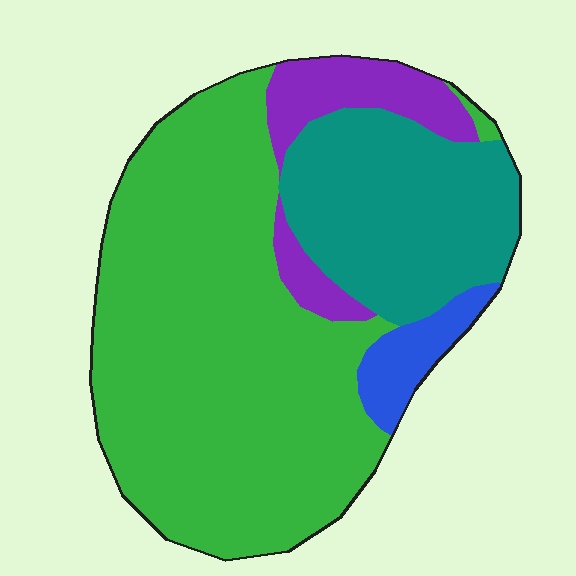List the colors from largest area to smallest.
From largest to smallest: green, teal, purple, blue.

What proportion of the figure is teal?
Teal takes up about one quarter (1/4) of the figure.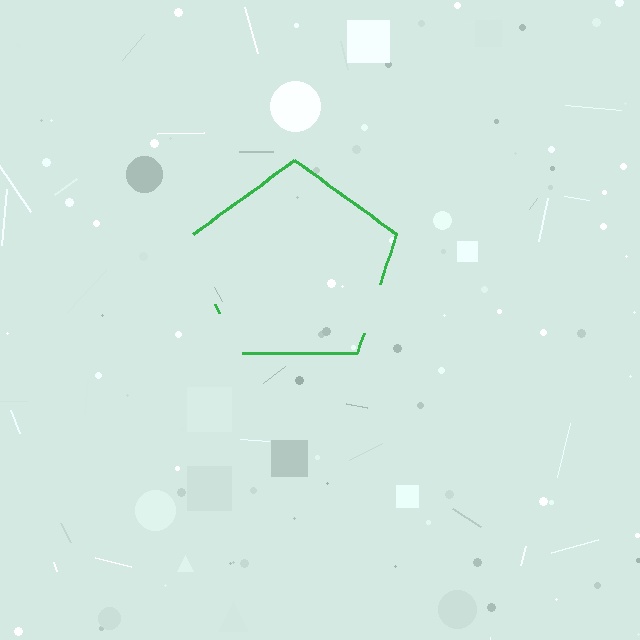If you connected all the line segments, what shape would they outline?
They would outline a pentagon.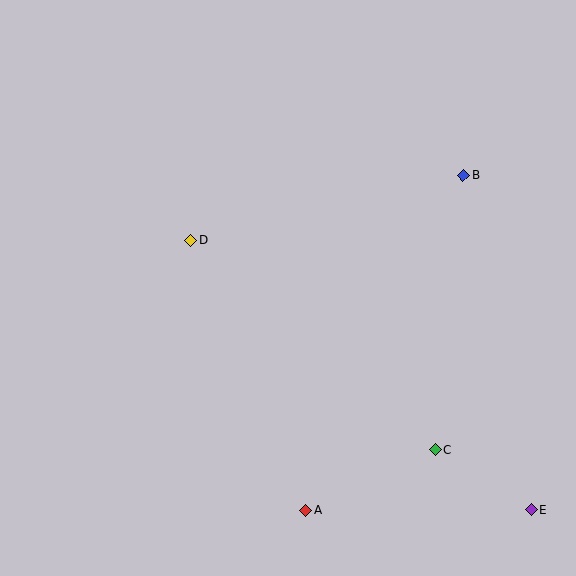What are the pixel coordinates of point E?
Point E is at (531, 510).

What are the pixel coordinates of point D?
Point D is at (191, 240).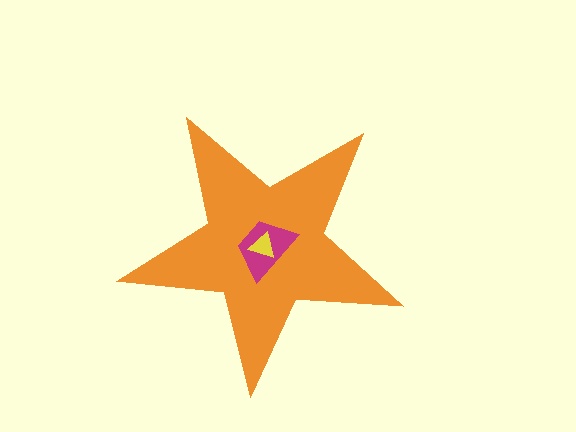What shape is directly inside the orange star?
The magenta trapezoid.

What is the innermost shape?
The yellow triangle.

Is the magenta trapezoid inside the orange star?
Yes.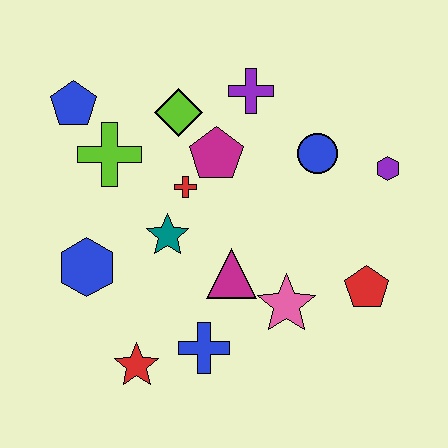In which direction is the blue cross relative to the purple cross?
The blue cross is below the purple cross.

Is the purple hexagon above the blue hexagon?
Yes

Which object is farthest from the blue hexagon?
The purple hexagon is farthest from the blue hexagon.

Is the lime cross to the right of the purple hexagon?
No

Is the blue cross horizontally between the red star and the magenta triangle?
Yes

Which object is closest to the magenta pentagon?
The red cross is closest to the magenta pentagon.